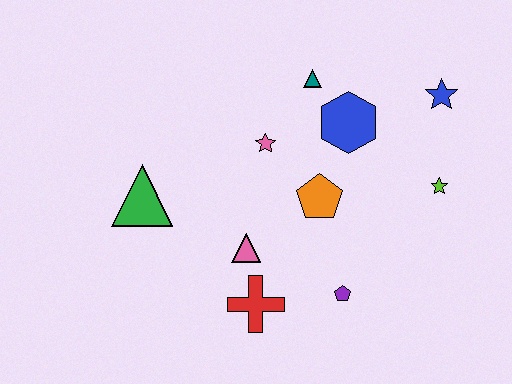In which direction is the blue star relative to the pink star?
The blue star is to the right of the pink star.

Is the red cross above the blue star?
No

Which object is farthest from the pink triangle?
The blue star is farthest from the pink triangle.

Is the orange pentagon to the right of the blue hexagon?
No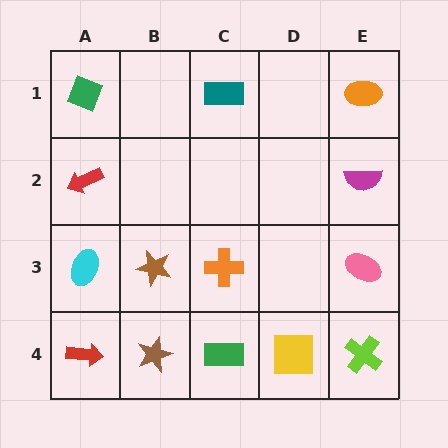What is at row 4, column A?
A red arrow.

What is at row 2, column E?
A magenta semicircle.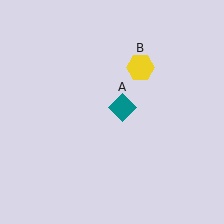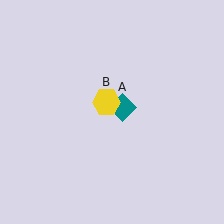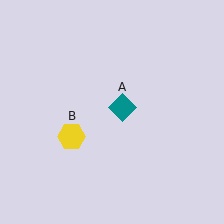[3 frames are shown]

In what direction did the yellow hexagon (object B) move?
The yellow hexagon (object B) moved down and to the left.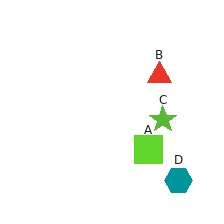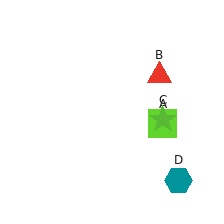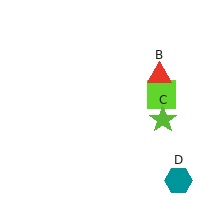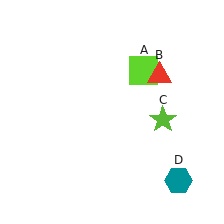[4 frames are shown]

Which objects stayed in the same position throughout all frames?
Red triangle (object B) and lime star (object C) and teal hexagon (object D) remained stationary.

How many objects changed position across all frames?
1 object changed position: lime square (object A).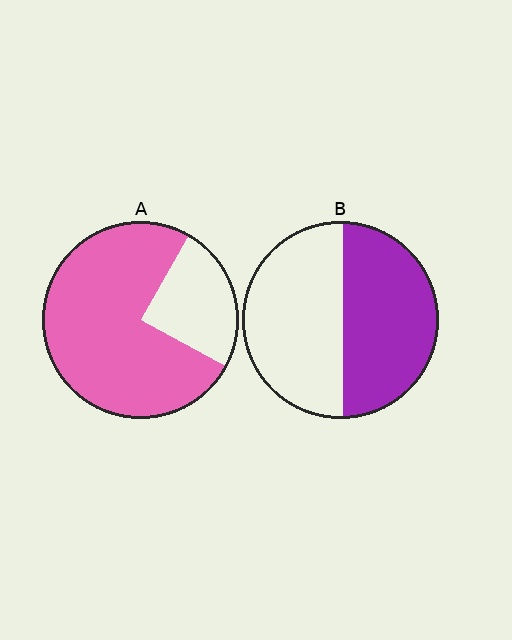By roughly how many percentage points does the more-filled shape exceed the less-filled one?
By roughly 25 percentage points (A over B).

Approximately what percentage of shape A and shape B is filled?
A is approximately 75% and B is approximately 50%.